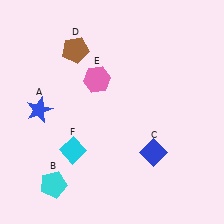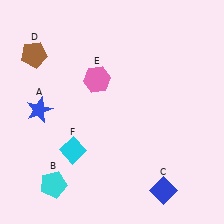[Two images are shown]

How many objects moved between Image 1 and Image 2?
2 objects moved between the two images.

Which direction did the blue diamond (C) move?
The blue diamond (C) moved down.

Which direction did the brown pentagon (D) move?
The brown pentagon (D) moved left.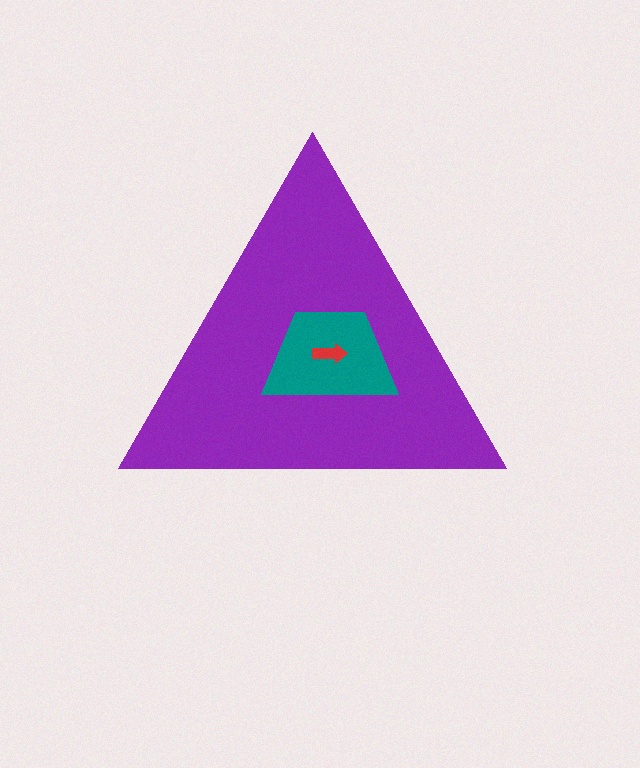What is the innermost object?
The red arrow.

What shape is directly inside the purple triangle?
The teal trapezoid.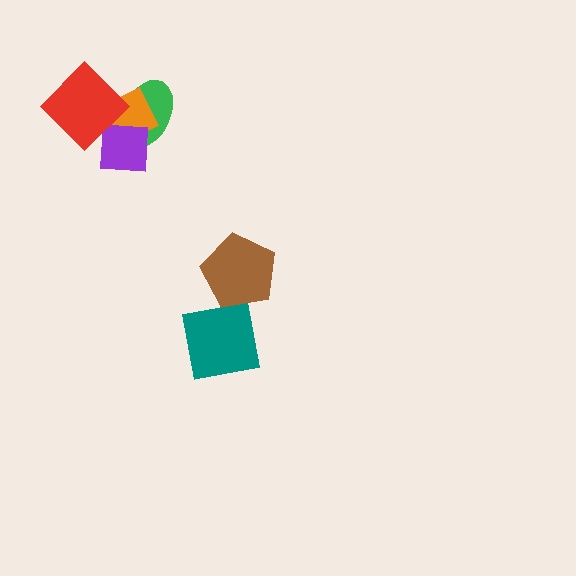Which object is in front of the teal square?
The brown pentagon is in front of the teal square.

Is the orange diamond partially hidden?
Yes, it is partially covered by another shape.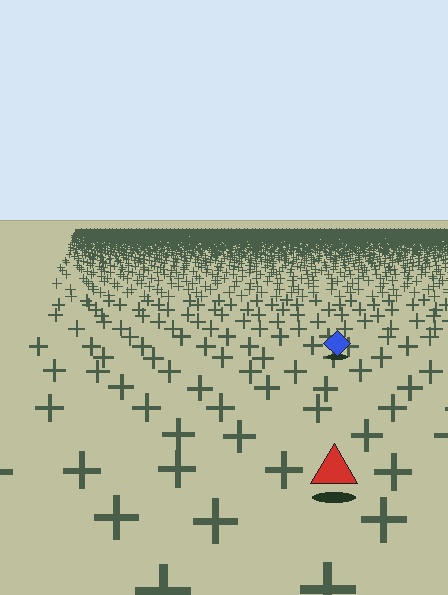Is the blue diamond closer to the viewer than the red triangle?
No. The red triangle is closer — you can tell from the texture gradient: the ground texture is coarser near it.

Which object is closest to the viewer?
The red triangle is closest. The texture marks near it are larger and more spread out.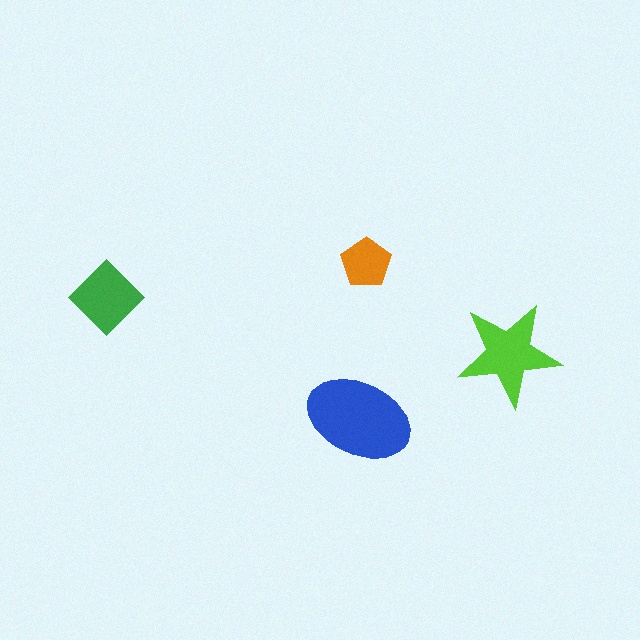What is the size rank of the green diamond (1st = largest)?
3rd.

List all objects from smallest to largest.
The orange pentagon, the green diamond, the lime star, the blue ellipse.